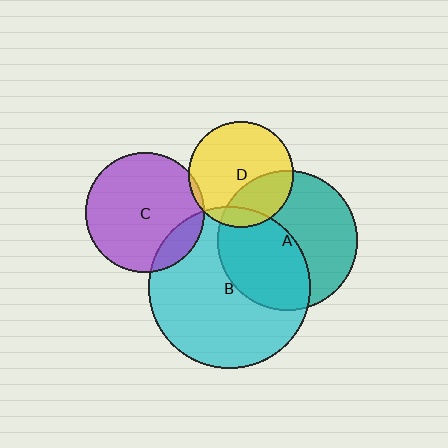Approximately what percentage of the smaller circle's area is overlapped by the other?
Approximately 45%.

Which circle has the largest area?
Circle B (cyan).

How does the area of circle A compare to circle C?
Approximately 1.4 times.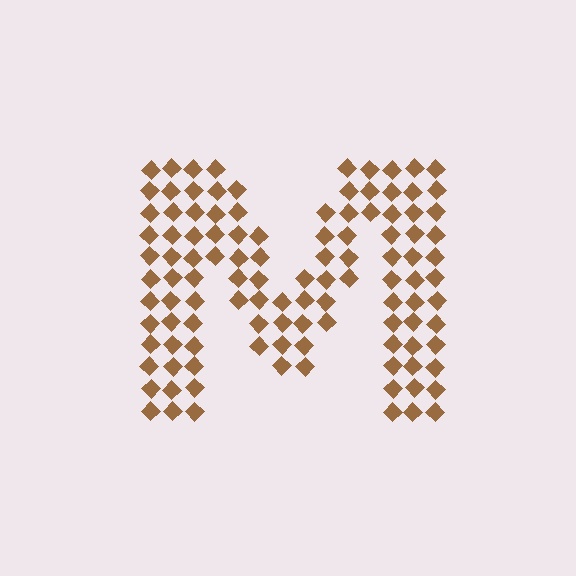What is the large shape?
The large shape is the letter M.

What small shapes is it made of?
It is made of small diamonds.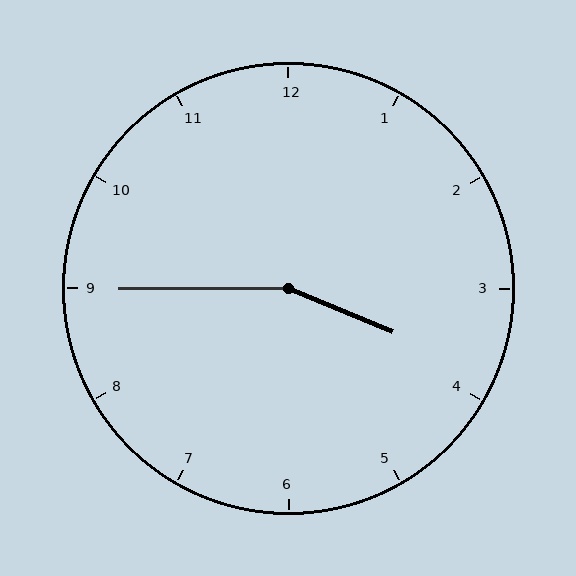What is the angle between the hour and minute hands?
Approximately 158 degrees.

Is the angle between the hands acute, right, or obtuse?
It is obtuse.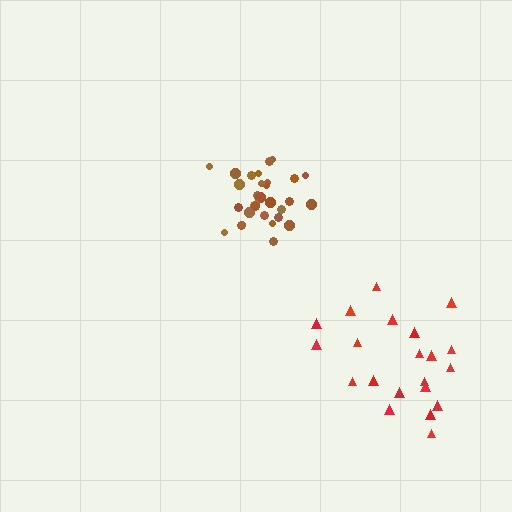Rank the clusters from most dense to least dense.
brown, red.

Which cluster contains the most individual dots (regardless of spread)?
Brown (31).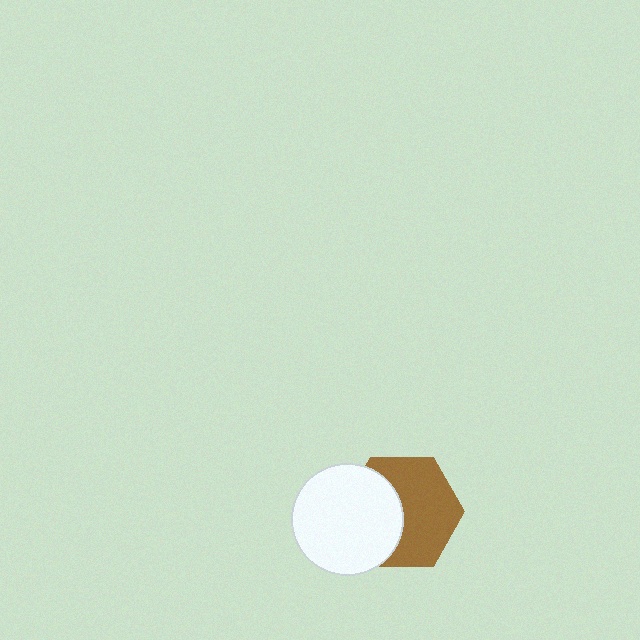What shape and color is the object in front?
The object in front is a white circle.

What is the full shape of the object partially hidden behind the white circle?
The partially hidden object is a brown hexagon.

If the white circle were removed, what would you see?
You would see the complete brown hexagon.